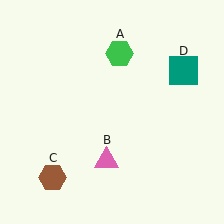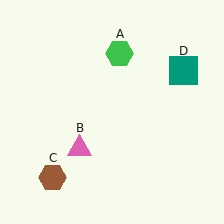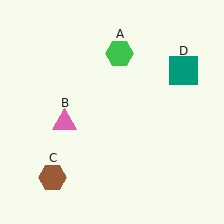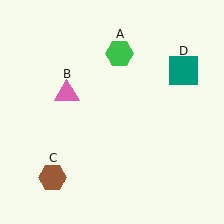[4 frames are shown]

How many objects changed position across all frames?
1 object changed position: pink triangle (object B).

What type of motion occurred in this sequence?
The pink triangle (object B) rotated clockwise around the center of the scene.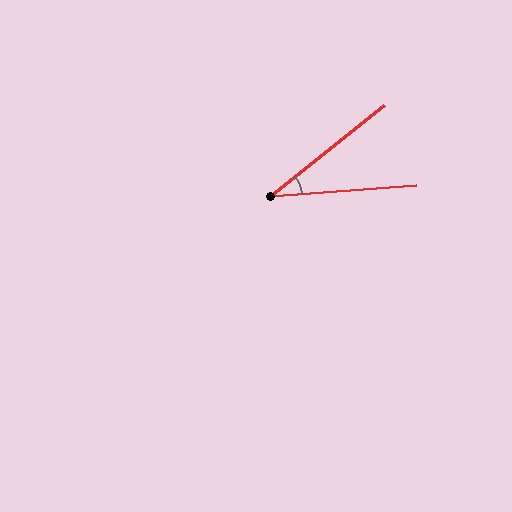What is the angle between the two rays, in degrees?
Approximately 34 degrees.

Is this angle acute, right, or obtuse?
It is acute.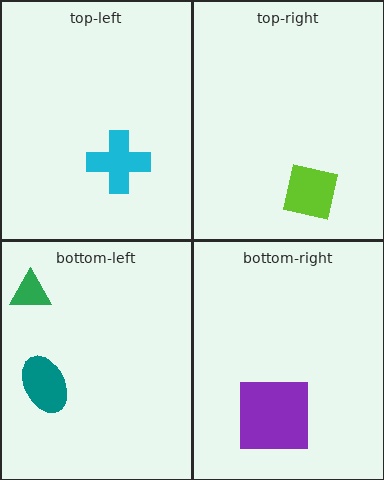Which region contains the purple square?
The bottom-right region.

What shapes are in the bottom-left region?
The teal ellipse, the green triangle.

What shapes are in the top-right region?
The lime square.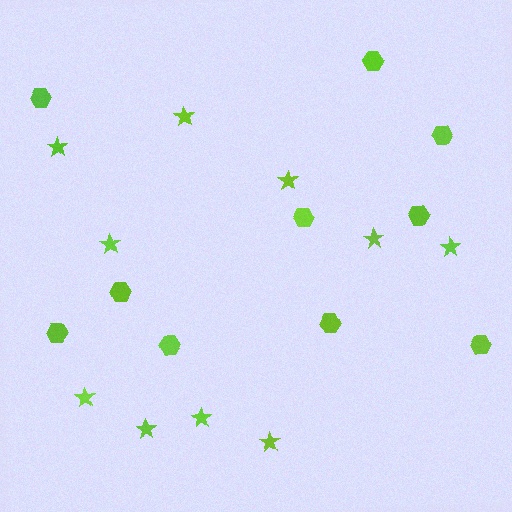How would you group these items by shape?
There are 2 groups: one group of stars (10) and one group of hexagons (10).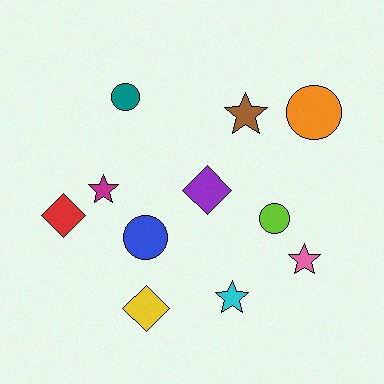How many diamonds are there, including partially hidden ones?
There are 3 diamonds.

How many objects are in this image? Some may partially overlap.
There are 11 objects.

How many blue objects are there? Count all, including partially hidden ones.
There is 1 blue object.